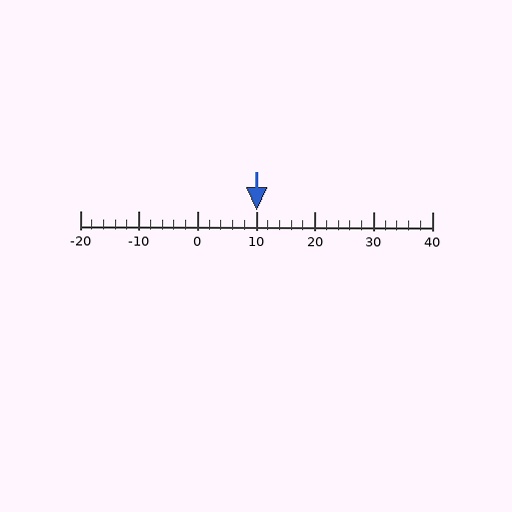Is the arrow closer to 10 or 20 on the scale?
The arrow is closer to 10.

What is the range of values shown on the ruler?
The ruler shows values from -20 to 40.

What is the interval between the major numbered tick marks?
The major tick marks are spaced 10 units apart.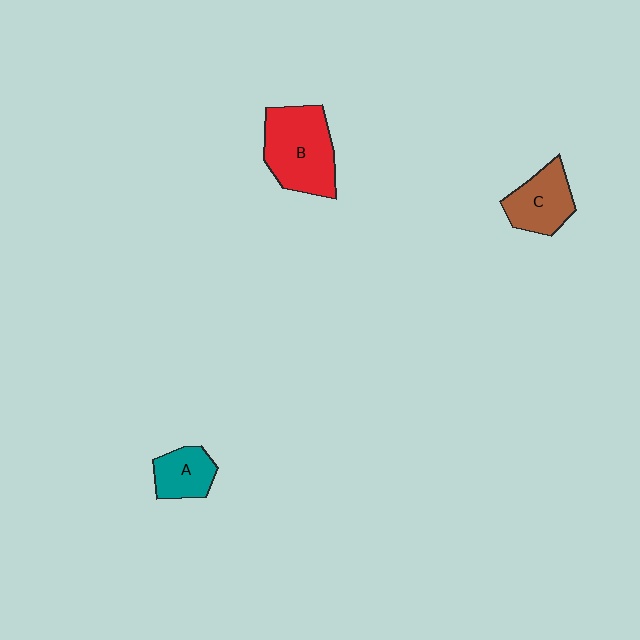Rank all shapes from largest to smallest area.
From largest to smallest: B (red), C (brown), A (teal).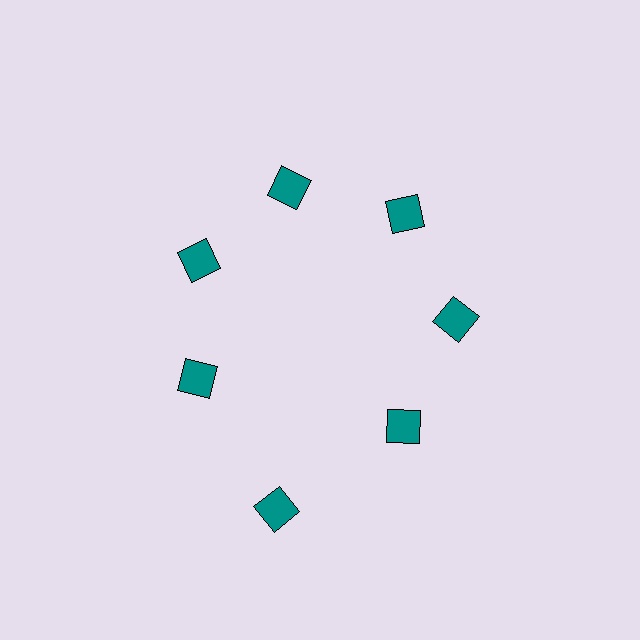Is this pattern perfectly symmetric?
No. The 7 teal diamonds are arranged in a ring, but one element near the 6 o'clock position is pushed outward from the center, breaking the 7-fold rotational symmetry.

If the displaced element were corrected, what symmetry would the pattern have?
It would have 7-fold rotational symmetry — the pattern would map onto itself every 51 degrees.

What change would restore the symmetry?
The symmetry would be restored by moving it inward, back onto the ring so that all 7 diamonds sit at equal angles and equal distance from the center.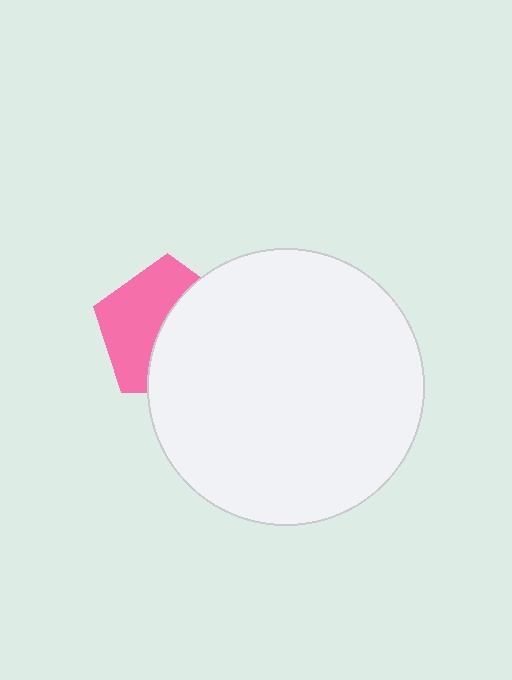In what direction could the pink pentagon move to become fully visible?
The pink pentagon could move left. That would shift it out from behind the white circle entirely.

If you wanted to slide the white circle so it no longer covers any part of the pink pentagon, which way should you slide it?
Slide it right — that is the most direct way to separate the two shapes.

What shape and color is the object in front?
The object in front is a white circle.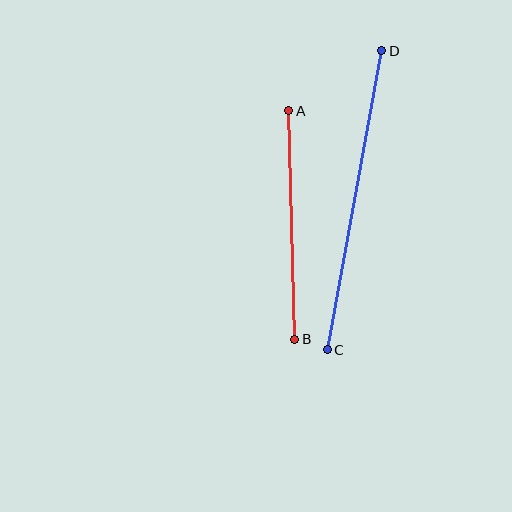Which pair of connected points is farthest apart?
Points C and D are farthest apart.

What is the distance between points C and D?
The distance is approximately 304 pixels.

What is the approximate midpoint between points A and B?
The midpoint is at approximately (292, 225) pixels.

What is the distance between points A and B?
The distance is approximately 229 pixels.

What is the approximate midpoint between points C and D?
The midpoint is at approximately (354, 200) pixels.